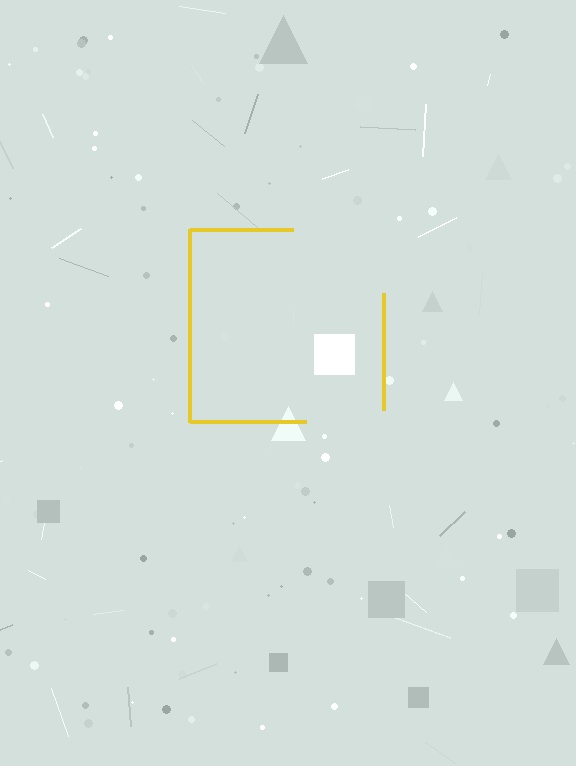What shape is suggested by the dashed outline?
The dashed outline suggests a square.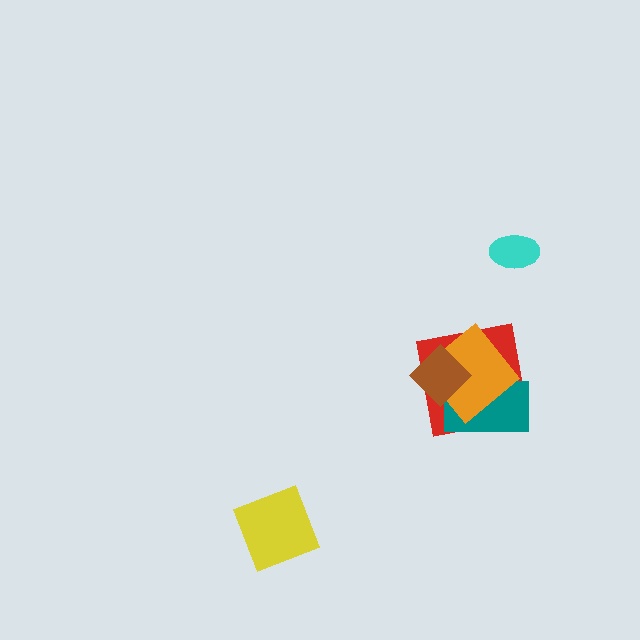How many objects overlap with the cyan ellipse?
0 objects overlap with the cyan ellipse.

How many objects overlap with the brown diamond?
3 objects overlap with the brown diamond.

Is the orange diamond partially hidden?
Yes, it is partially covered by another shape.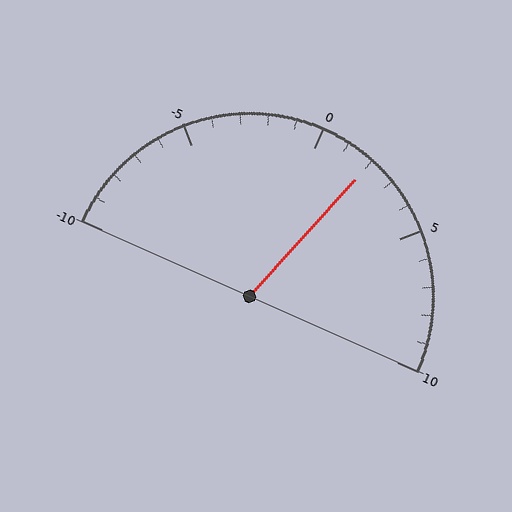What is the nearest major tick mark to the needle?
The nearest major tick mark is 0.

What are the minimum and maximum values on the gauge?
The gauge ranges from -10 to 10.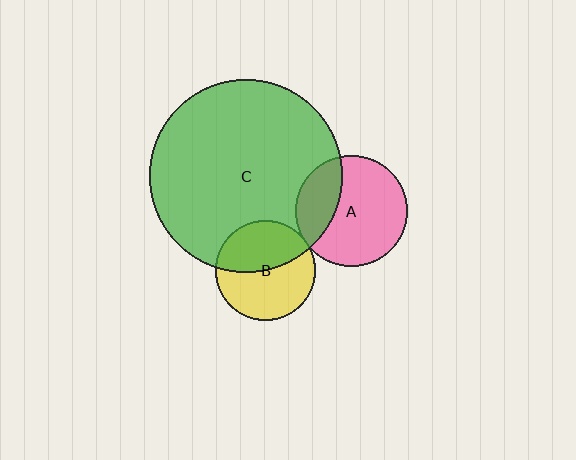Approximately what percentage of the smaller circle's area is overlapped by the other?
Approximately 30%.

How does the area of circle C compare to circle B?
Approximately 3.7 times.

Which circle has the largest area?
Circle C (green).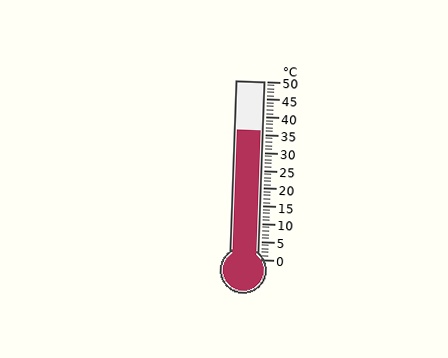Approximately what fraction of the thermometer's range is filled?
The thermometer is filled to approximately 70% of its range.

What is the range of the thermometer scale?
The thermometer scale ranges from 0°C to 50°C.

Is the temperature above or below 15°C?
The temperature is above 15°C.